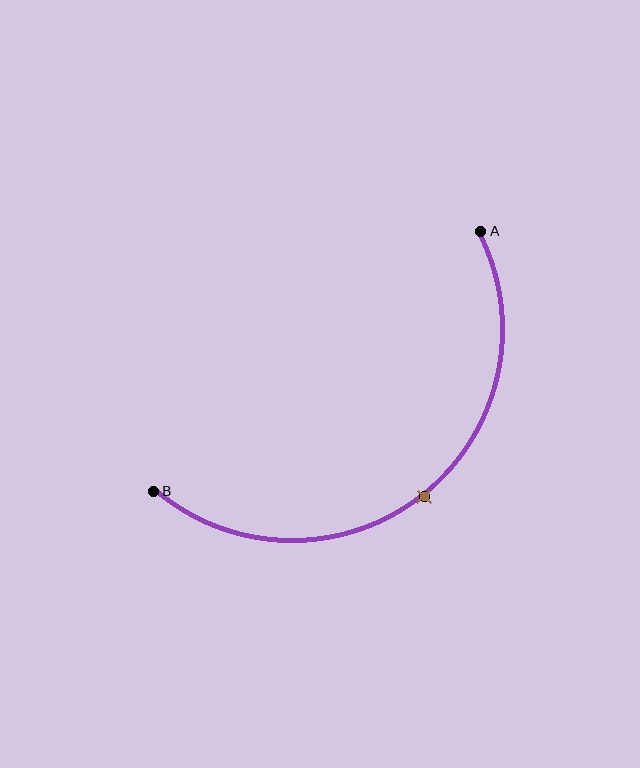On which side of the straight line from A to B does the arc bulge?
The arc bulges below and to the right of the straight line connecting A and B.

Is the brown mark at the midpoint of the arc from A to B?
Yes. The brown mark lies on the arc at equal arc-length from both A and B — it is the arc midpoint.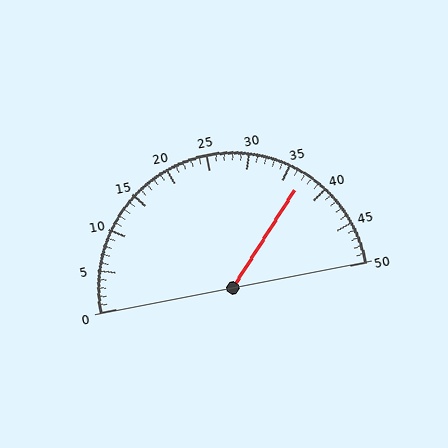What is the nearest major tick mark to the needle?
The nearest major tick mark is 35.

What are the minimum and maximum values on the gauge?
The gauge ranges from 0 to 50.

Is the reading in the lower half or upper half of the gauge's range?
The reading is in the upper half of the range (0 to 50).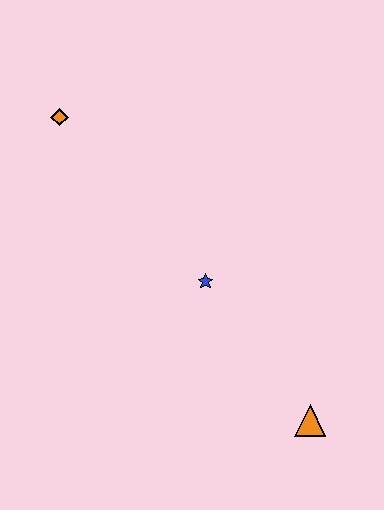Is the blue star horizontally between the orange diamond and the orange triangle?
Yes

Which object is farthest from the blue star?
The orange diamond is farthest from the blue star.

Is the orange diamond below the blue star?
No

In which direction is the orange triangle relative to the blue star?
The orange triangle is below the blue star.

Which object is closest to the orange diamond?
The blue star is closest to the orange diamond.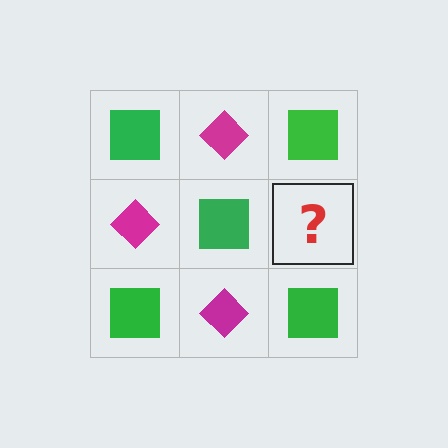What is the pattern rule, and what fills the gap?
The rule is that it alternates green square and magenta diamond in a checkerboard pattern. The gap should be filled with a magenta diamond.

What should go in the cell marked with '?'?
The missing cell should contain a magenta diamond.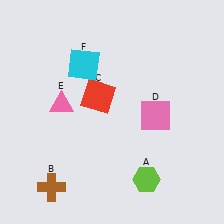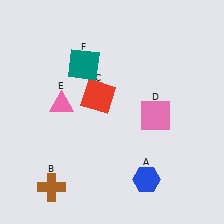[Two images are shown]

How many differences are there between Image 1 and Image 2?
There are 2 differences between the two images.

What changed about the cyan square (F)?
In Image 1, F is cyan. In Image 2, it changed to teal.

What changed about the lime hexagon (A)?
In Image 1, A is lime. In Image 2, it changed to blue.